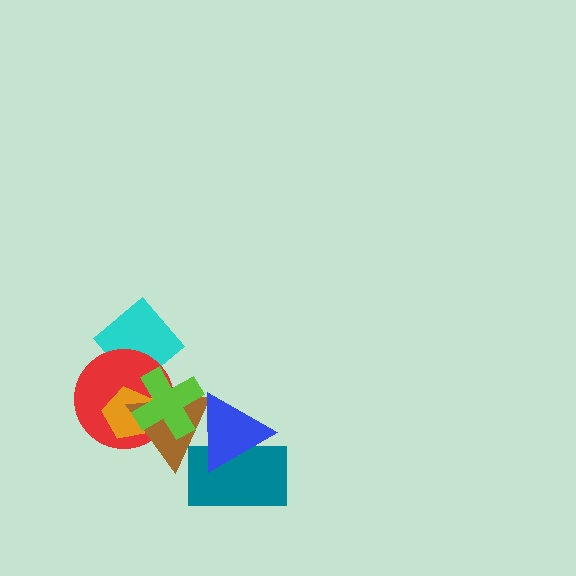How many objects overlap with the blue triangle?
3 objects overlap with the blue triangle.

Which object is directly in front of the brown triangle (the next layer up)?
The lime cross is directly in front of the brown triangle.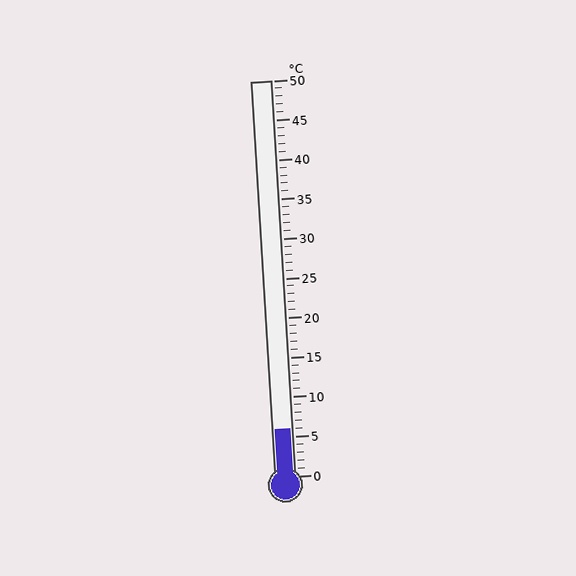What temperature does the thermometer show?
The thermometer shows approximately 6°C.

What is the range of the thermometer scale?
The thermometer scale ranges from 0°C to 50°C.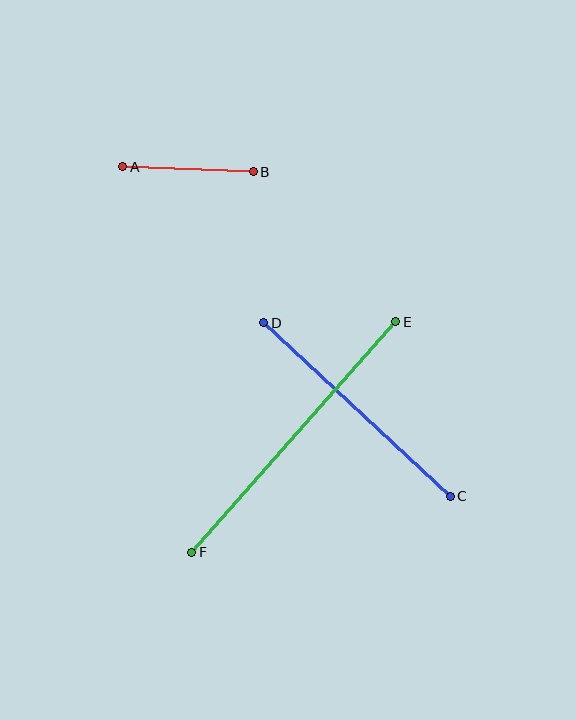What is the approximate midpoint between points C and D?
The midpoint is at approximately (357, 410) pixels.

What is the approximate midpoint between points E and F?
The midpoint is at approximately (294, 437) pixels.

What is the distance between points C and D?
The distance is approximately 255 pixels.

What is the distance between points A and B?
The distance is approximately 131 pixels.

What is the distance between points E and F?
The distance is approximately 308 pixels.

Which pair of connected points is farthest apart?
Points E and F are farthest apart.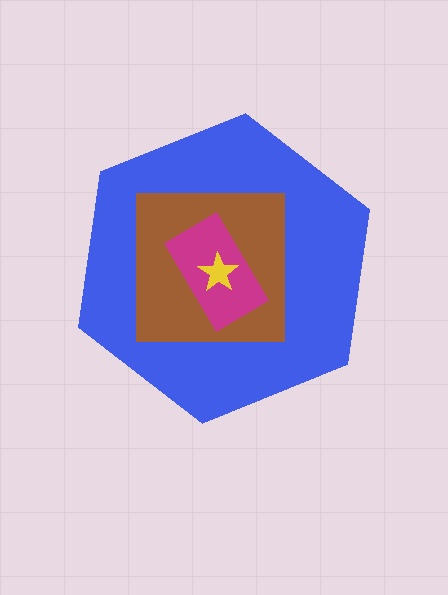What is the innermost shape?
The yellow star.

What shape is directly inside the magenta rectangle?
The yellow star.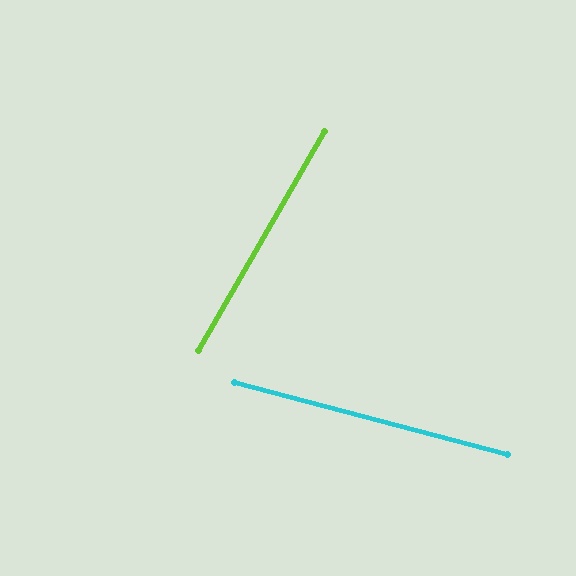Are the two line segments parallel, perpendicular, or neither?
Neither parallel nor perpendicular — they differ by about 75°.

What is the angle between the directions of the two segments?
Approximately 75 degrees.